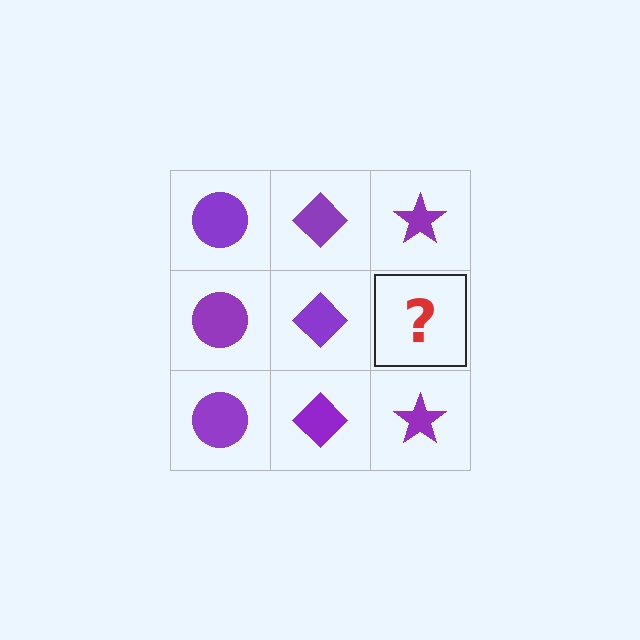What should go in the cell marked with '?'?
The missing cell should contain a purple star.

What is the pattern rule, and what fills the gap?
The rule is that each column has a consistent shape. The gap should be filled with a purple star.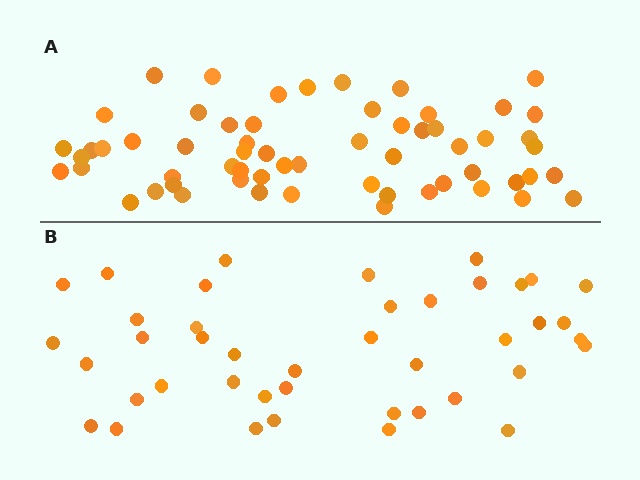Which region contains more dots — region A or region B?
Region A (the top region) has more dots.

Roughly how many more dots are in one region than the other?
Region A has approximately 20 more dots than region B.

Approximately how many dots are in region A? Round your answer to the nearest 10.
About 60 dots.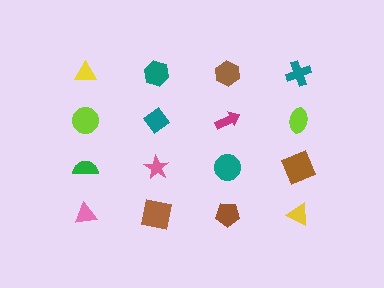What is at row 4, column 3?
A brown pentagon.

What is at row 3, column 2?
A pink star.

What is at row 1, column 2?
A teal hexagon.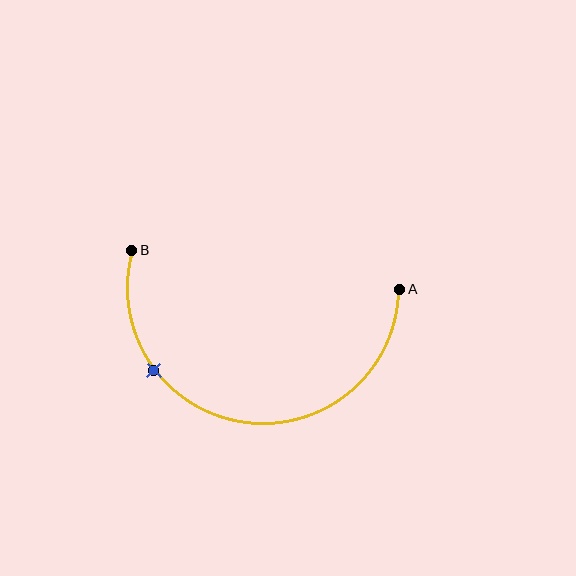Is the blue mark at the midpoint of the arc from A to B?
No. The blue mark lies on the arc but is closer to endpoint B. The arc midpoint would be at the point on the curve equidistant along the arc from both A and B.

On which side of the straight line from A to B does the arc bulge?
The arc bulges below the straight line connecting A and B.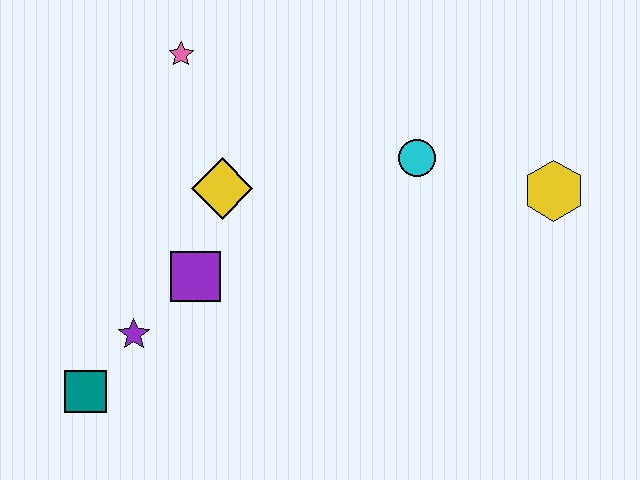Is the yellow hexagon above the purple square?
Yes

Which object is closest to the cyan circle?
The yellow hexagon is closest to the cyan circle.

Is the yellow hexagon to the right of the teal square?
Yes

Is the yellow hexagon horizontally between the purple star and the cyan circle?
No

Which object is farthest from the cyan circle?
The teal square is farthest from the cyan circle.